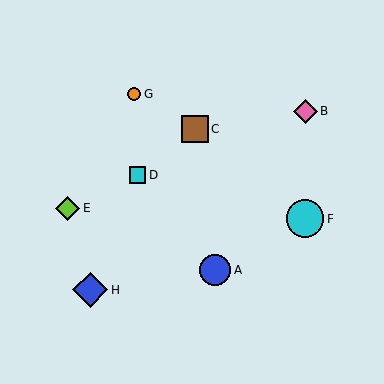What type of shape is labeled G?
Shape G is an orange circle.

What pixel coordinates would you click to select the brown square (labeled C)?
Click at (195, 129) to select the brown square C.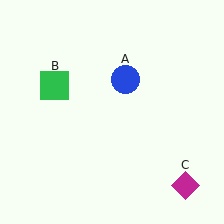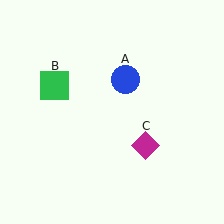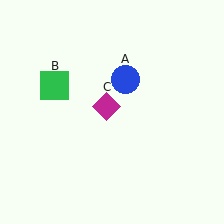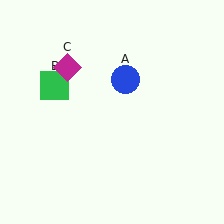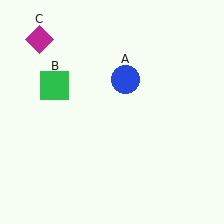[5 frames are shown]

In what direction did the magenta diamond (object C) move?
The magenta diamond (object C) moved up and to the left.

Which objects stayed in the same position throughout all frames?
Blue circle (object A) and green square (object B) remained stationary.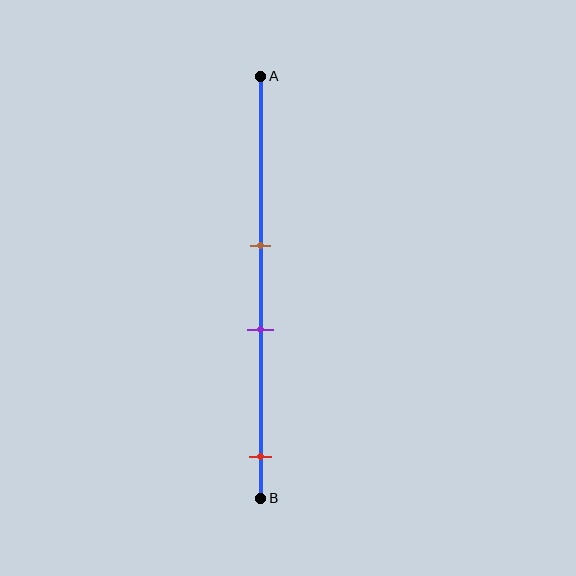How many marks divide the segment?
There are 3 marks dividing the segment.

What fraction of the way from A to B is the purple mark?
The purple mark is approximately 60% (0.6) of the way from A to B.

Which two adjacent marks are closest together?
The brown and purple marks are the closest adjacent pair.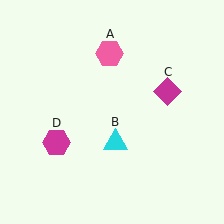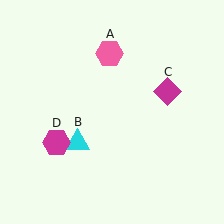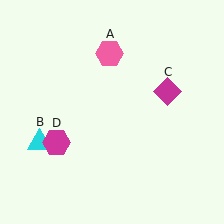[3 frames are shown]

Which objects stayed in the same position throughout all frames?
Pink hexagon (object A) and magenta diamond (object C) and magenta hexagon (object D) remained stationary.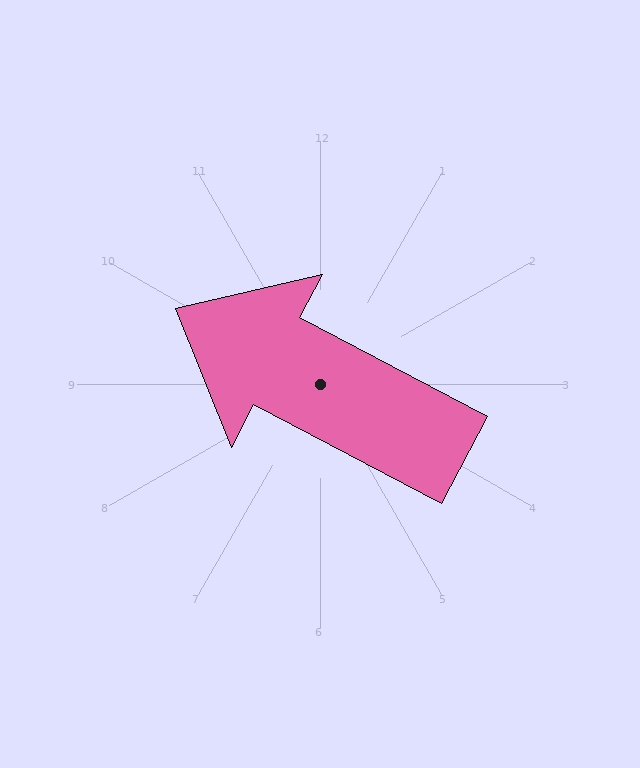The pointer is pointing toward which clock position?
Roughly 10 o'clock.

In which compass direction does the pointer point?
Northwest.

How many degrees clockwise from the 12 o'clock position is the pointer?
Approximately 298 degrees.